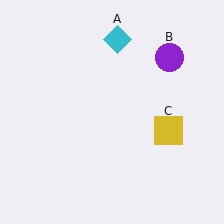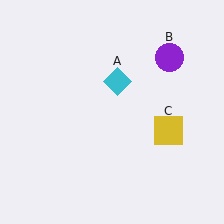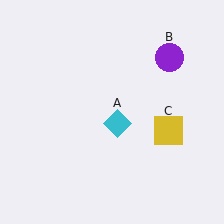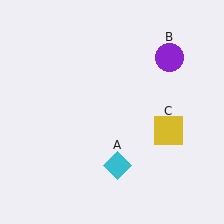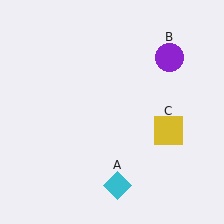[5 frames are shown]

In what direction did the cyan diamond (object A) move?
The cyan diamond (object A) moved down.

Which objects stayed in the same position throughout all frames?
Purple circle (object B) and yellow square (object C) remained stationary.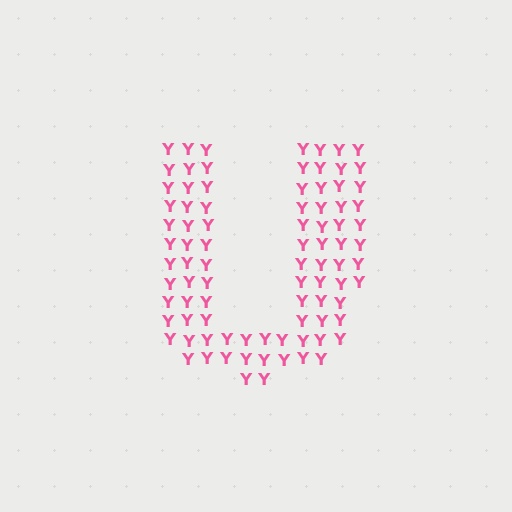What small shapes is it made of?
It is made of small letter Y's.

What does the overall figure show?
The overall figure shows the letter U.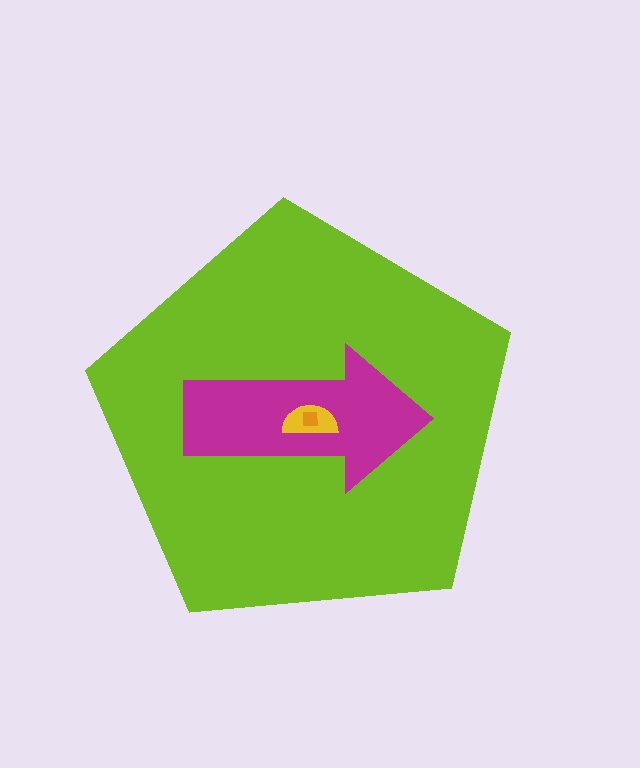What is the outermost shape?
The lime pentagon.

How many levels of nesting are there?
4.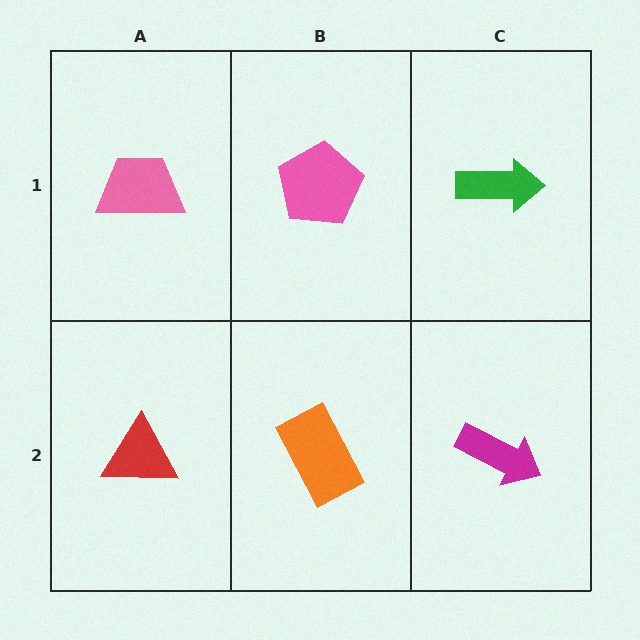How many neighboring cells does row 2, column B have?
3.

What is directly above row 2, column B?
A pink pentagon.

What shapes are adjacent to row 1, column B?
An orange rectangle (row 2, column B), a pink trapezoid (row 1, column A), a green arrow (row 1, column C).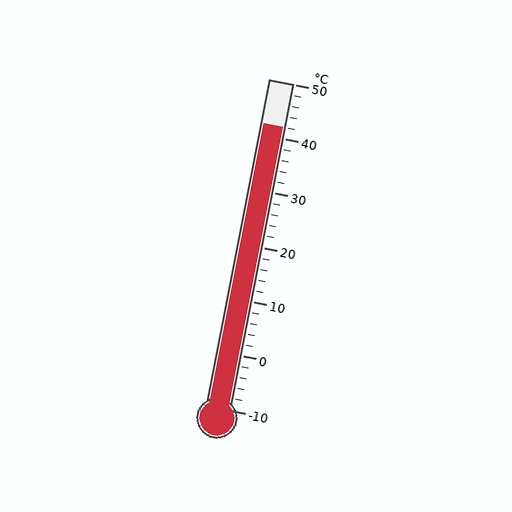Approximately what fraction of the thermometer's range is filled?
The thermometer is filled to approximately 85% of its range.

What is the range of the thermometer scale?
The thermometer scale ranges from -10°C to 50°C.